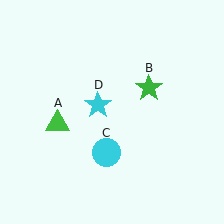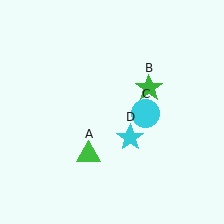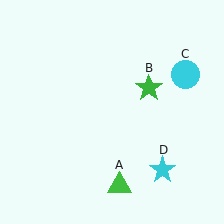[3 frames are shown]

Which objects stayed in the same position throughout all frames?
Green star (object B) remained stationary.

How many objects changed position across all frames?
3 objects changed position: green triangle (object A), cyan circle (object C), cyan star (object D).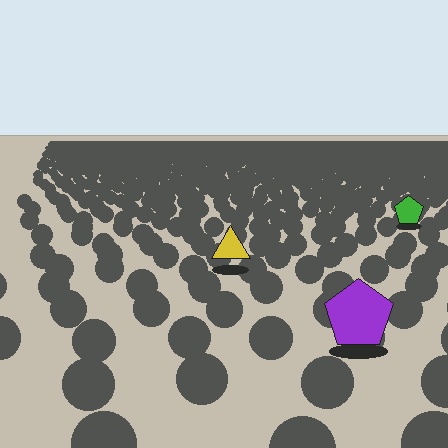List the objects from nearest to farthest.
From nearest to farthest: the purple pentagon, the yellow triangle, the green pentagon.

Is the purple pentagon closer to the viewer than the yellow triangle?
Yes. The purple pentagon is closer — you can tell from the texture gradient: the ground texture is coarser near it.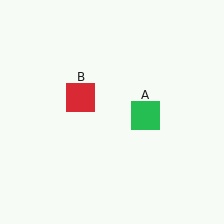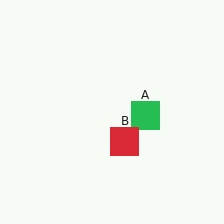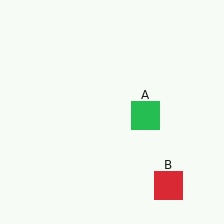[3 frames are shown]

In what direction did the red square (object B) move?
The red square (object B) moved down and to the right.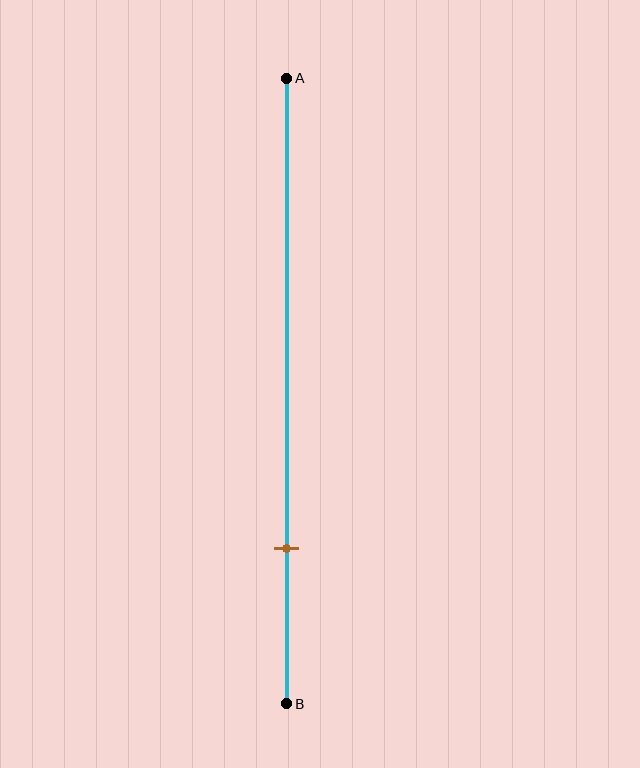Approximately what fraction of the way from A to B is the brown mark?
The brown mark is approximately 75% of the way from A to B.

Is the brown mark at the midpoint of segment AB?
No, the mark is at about 75% from A, not at the 50% midpoint.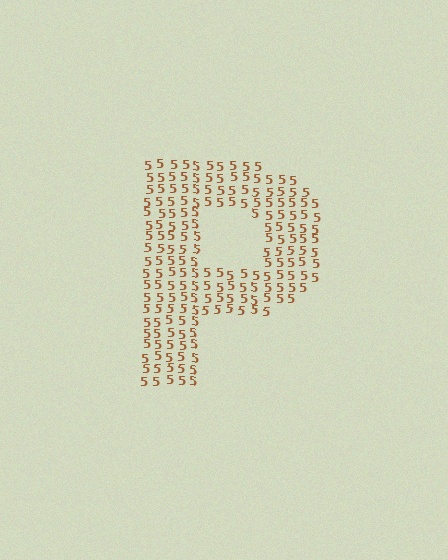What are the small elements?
The small elements are digit 5's.